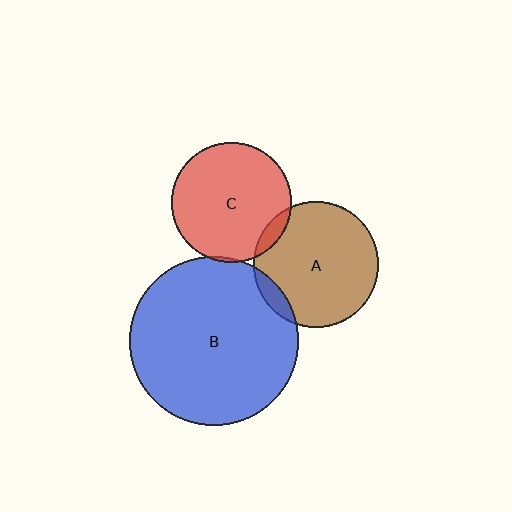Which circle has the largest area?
Circle B (blue).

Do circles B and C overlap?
Yes.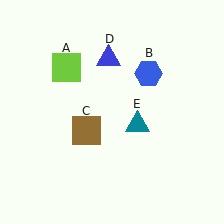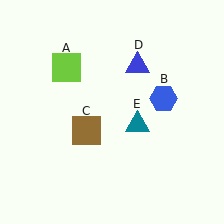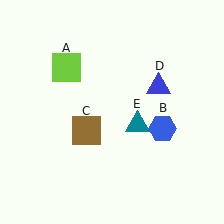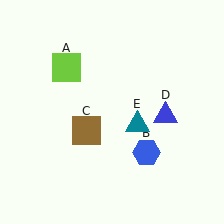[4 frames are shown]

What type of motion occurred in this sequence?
The blue hexagon (object B), blue triangle (object D) rotated clockwise around the center of the scene.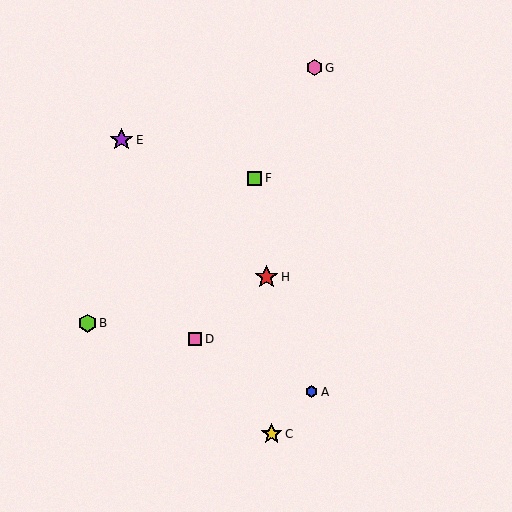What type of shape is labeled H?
Shape H is a red star.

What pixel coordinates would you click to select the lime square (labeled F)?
Click at (255, 178) to select the lime square F.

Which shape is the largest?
The red star (labeled H) is the largest.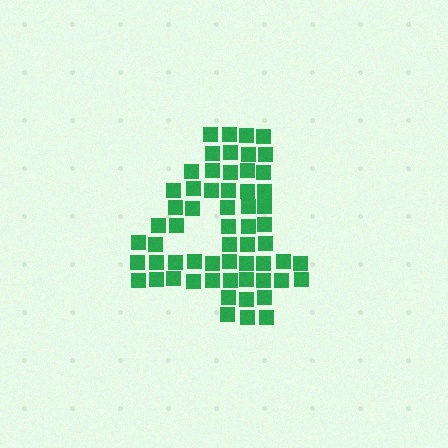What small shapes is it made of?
It is made of small squares.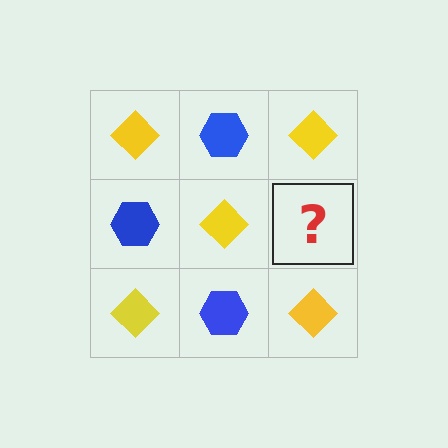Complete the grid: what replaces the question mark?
The question mark should be replaced with a blue hexagon.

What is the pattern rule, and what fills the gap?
The rule is that it alternates yellow diamond and blue hexagon in a checkerboard pattern. The gap should be filled with a blue hexagon.